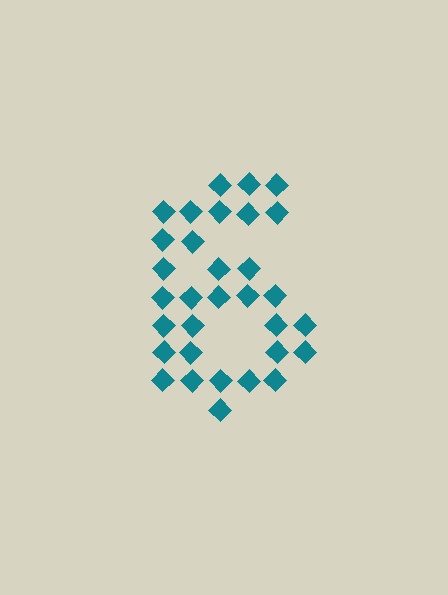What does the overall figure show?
The overall figure shows the digit 6.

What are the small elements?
The small elements are diamonds.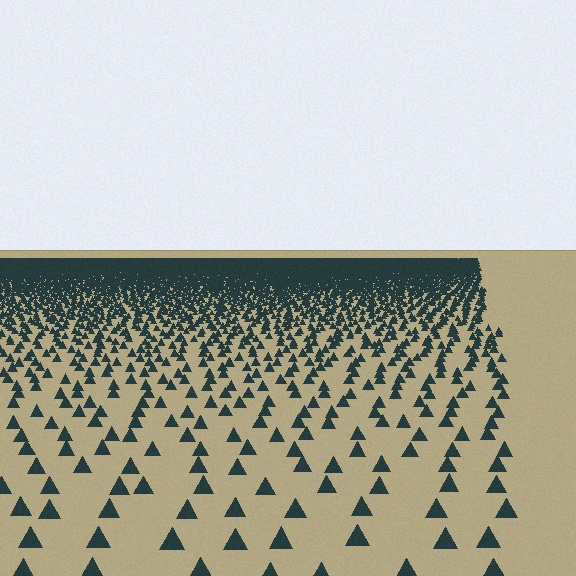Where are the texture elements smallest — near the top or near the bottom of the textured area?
Near the top.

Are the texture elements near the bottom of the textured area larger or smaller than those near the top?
Larger. Near the bottom, elements are closer to the viewer and appear at a bigger on-screen size.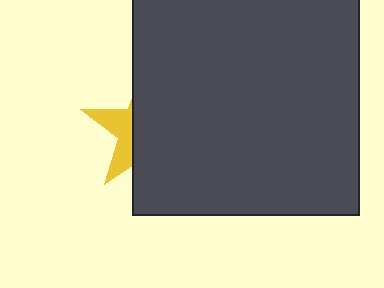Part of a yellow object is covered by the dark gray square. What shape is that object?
It is a star.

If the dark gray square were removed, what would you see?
You would see the complete yellow star.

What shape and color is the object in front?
The object in front is a dark gray square.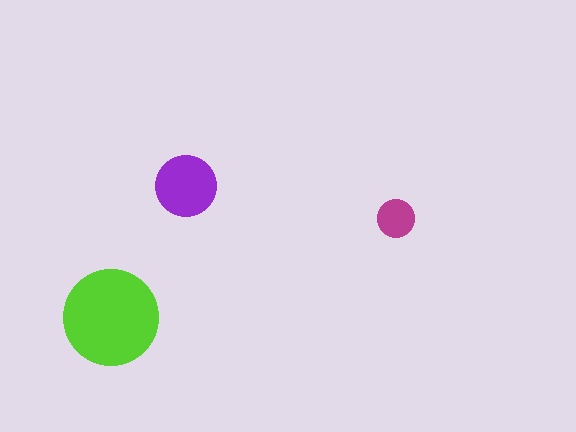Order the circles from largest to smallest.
the lime one, the purple one, the magenta one.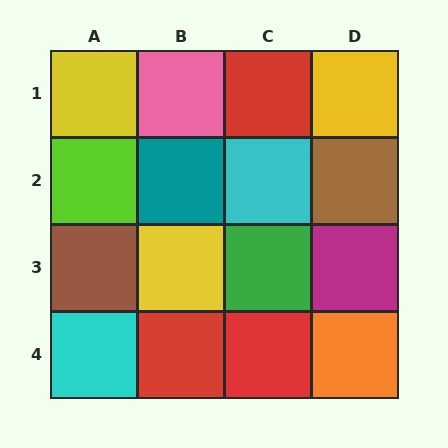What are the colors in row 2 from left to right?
Lime, teal, cyan, brown.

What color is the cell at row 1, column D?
Yellow.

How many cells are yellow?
3 cells are yellow.